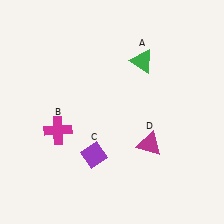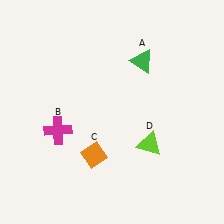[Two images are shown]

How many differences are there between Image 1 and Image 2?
There are 2 differences between the two images.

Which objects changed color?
C changed from purple to orange. D changed from magenta to lime.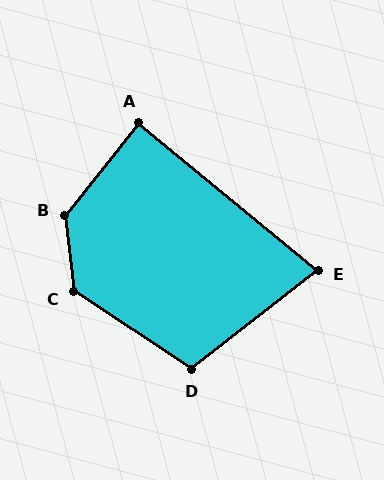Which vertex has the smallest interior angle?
E, at approximately 78 degrees.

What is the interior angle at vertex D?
Approximately 108 degrees (obtuse).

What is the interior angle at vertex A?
Approximately 89 degrees (approximately right).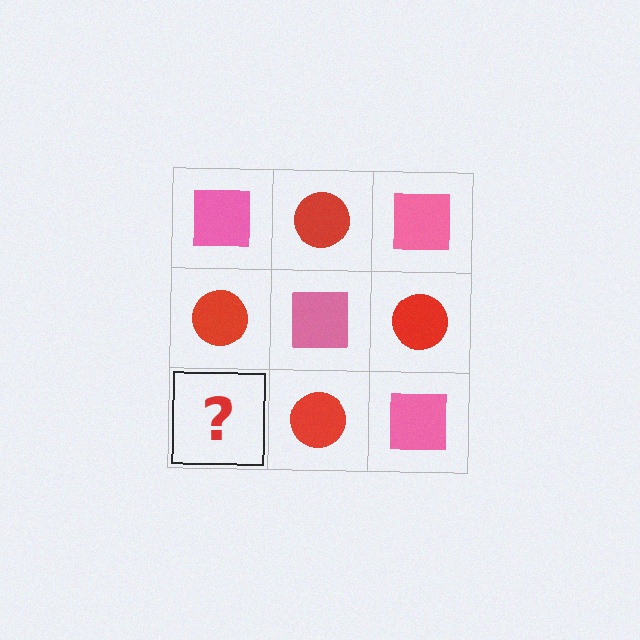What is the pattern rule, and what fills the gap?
The rule is that it alternates pink square and red circle in a checkerboard pattern. The gap should be filled with a pink square.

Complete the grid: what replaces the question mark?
The question mark should be replaced with a pink square.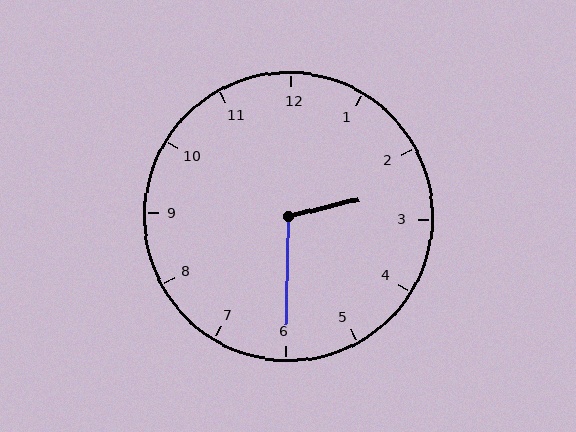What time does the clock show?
2:30.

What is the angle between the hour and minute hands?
Approximately 105 degrees.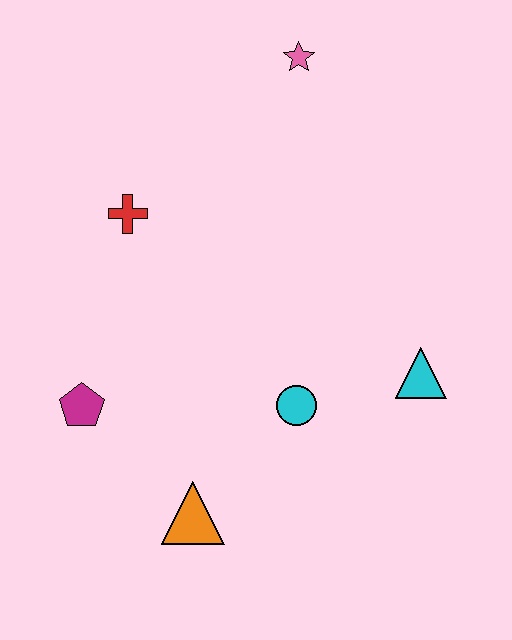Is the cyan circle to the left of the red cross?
No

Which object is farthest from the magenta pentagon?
The pink star is farthest from the magenta pentagon.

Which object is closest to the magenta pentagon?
The orange triangle is closest to the magenta pentagon.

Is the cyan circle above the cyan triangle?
No